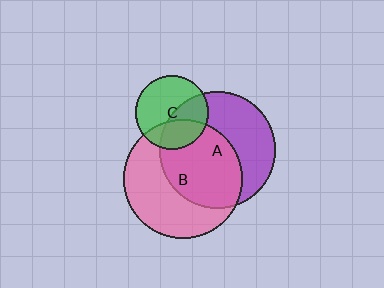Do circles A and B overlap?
Yes.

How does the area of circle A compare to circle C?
Approximately 2.5 times.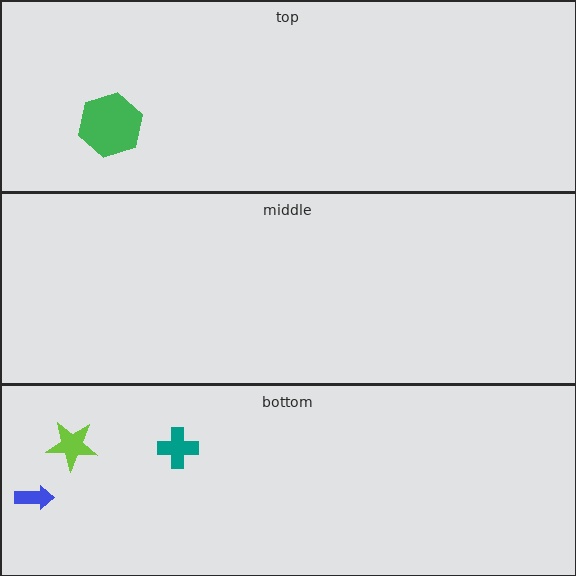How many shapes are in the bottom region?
3.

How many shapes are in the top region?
1.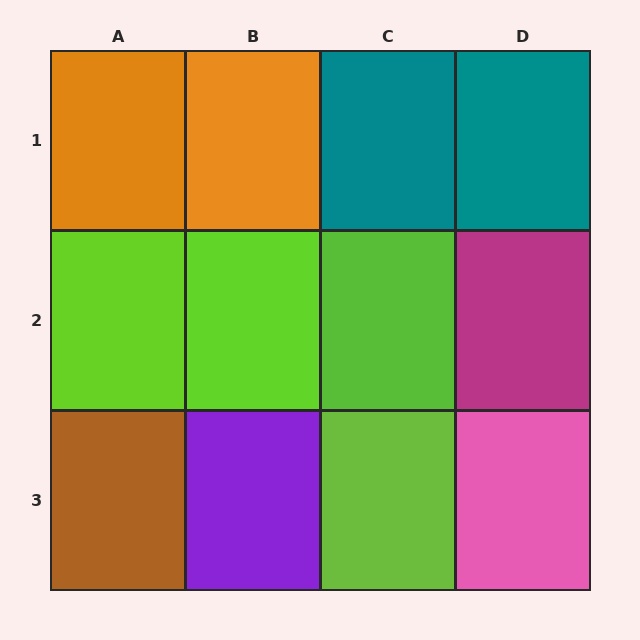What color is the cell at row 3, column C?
Lime.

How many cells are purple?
1 cell is purple.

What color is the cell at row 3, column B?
Purple.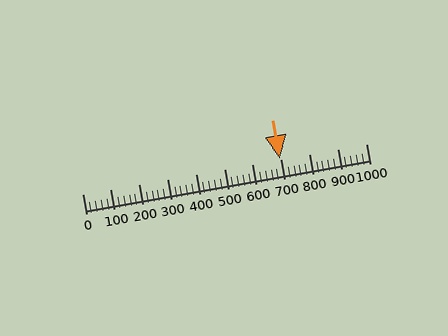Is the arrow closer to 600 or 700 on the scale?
The arrow is closer to 700.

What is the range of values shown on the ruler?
The ruler shows values from 0 to 1000.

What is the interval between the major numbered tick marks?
The major tick marks are spaced 100 units apart.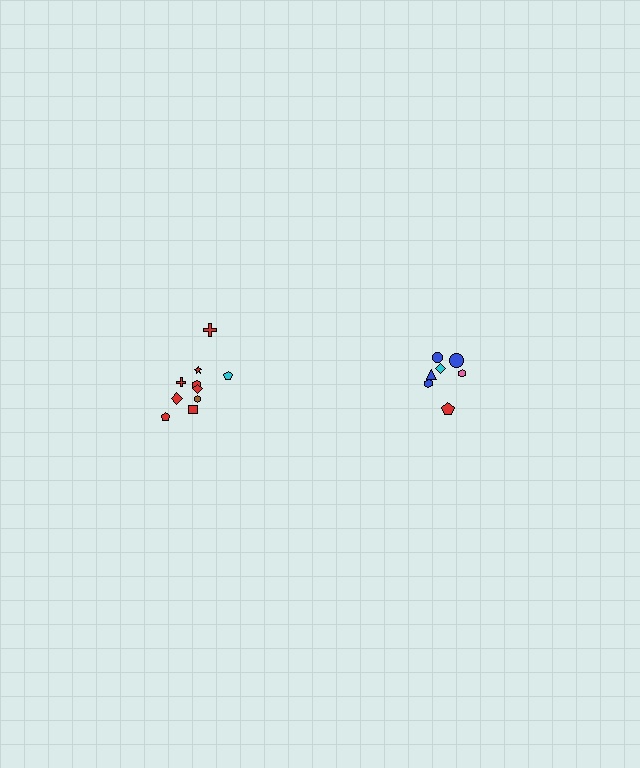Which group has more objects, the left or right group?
The left group.